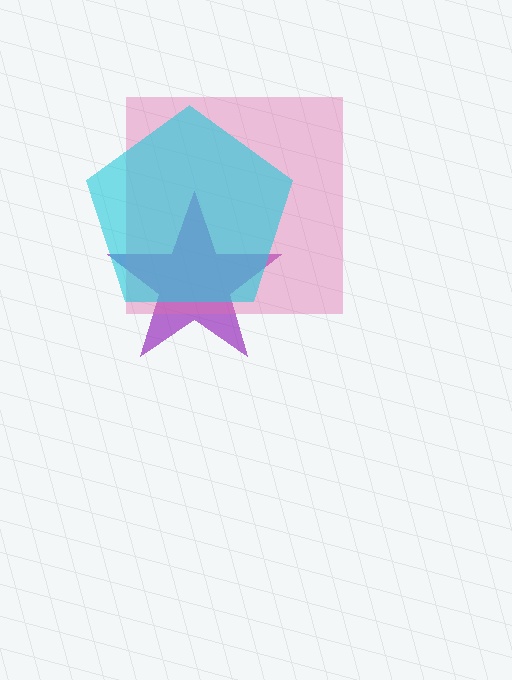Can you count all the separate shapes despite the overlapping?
Yes, there are 3 separate shapes.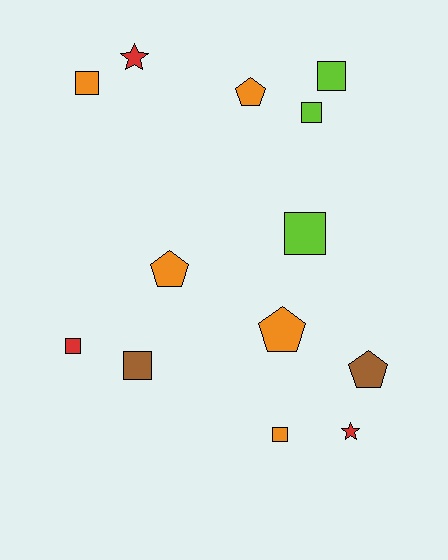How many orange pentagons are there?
There are 3 orange pentagons.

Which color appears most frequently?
Orange, with 5 objects.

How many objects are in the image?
There are 13 objects.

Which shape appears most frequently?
Square, with 7 objects.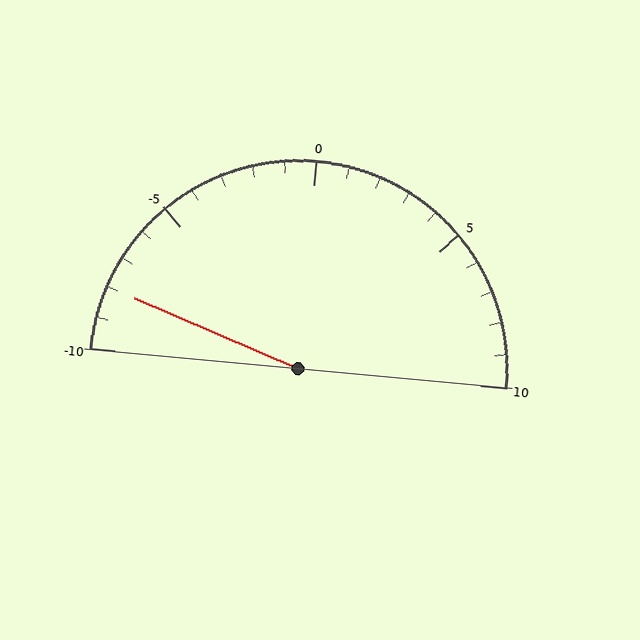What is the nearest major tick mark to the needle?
The nearest major tick mark is -10.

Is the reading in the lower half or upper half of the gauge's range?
The reading is in the lower half of the range (-10 to 10).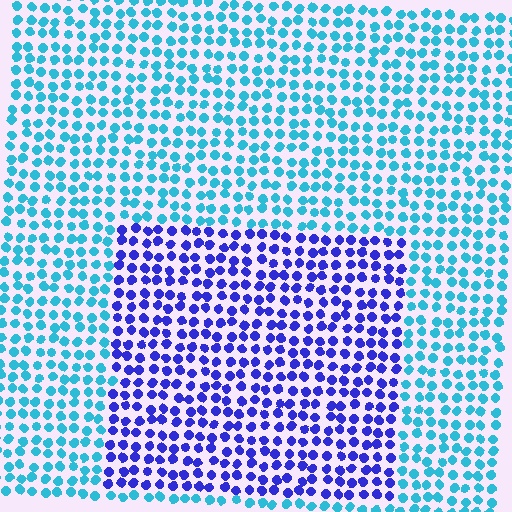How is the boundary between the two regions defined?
The boundary is defined purely by a slight shift in hue (about 52 degrees). Spacing, size, and orientation are identical on both sides.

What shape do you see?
I see a rectangle.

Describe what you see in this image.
The image is filled with small cyan elements in a uniform arrangement. A rectangle-shaped region is visible where the elements are tinted to a slightly different hue, forming a subtle color boundary.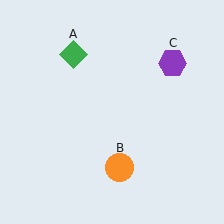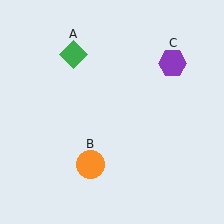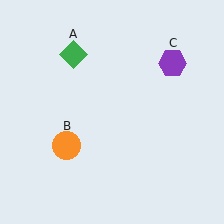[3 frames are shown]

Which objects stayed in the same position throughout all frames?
Green diamond (object A) and purple hexagon (object C) remained stationary.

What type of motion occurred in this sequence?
The orange circle (object B) rotated clockwise around the center of the scene.